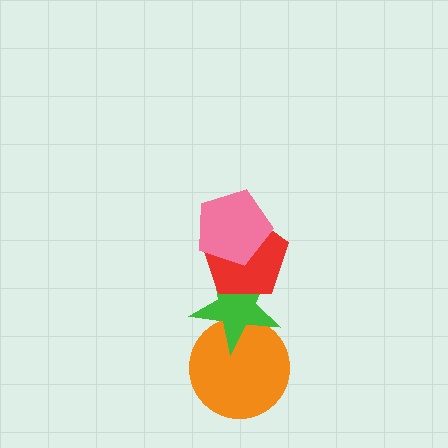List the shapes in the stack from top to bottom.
From top to bottom: the pink pentagon, the red pentagon, the green star, the orange circle.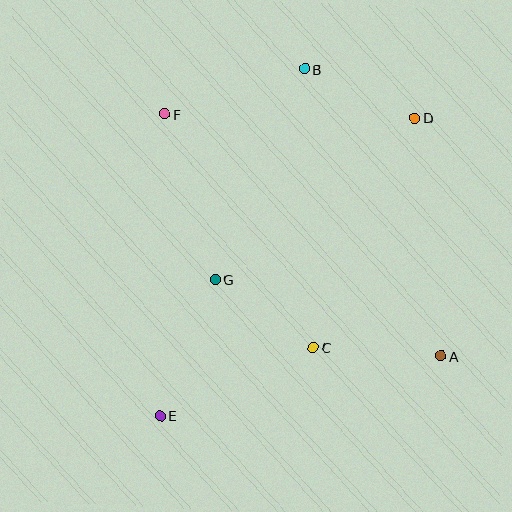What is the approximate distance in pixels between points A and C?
The distance between A and C is approximately 128 pixels.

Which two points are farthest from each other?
Points D and E are farthest from each other.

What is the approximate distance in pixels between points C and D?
The distance between C and D is approximately 250 pixels.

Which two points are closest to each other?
Points C and G are closest to each other.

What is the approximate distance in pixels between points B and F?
The distance between B and F is approximately 147 pixels.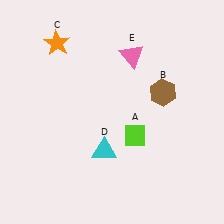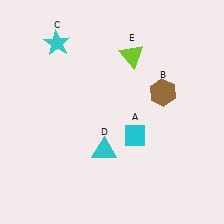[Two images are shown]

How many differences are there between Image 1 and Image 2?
There are 3 differences between the two images.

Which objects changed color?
A changed from lime to cyan. C changed from orange to cyan. E changed from pink to lime.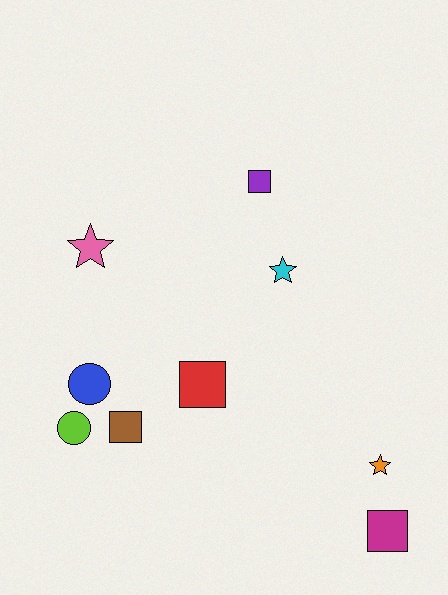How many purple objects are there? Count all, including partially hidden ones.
There is 1 purple object.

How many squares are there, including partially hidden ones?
There are 4 squares.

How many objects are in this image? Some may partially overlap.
There are 9 objects.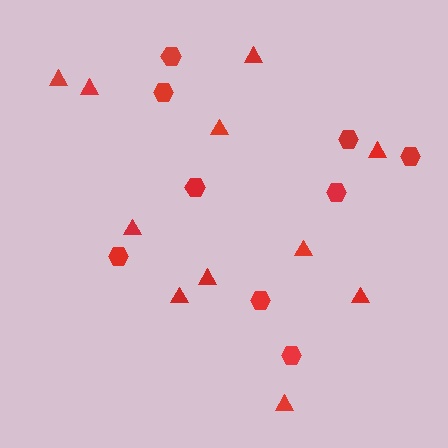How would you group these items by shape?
There are 2 groups: one group of hexagons (9) and one group of triangles (11).